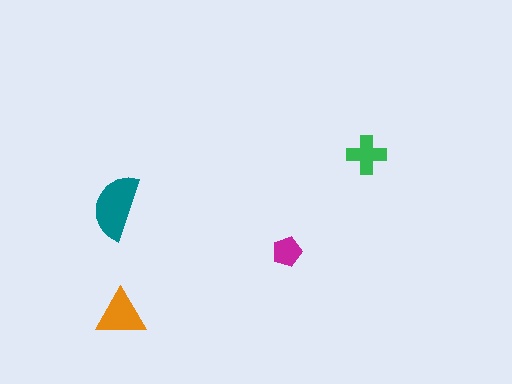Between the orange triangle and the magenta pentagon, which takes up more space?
The orange triangle.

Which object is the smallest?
The magenta pentagon.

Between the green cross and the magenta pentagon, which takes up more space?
The green cross.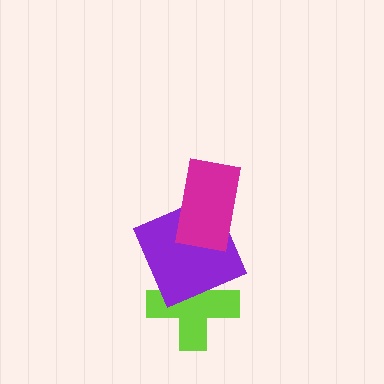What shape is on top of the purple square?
The magenta rectangle is on top of the purple square.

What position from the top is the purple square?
The purple square is 2nd from the top.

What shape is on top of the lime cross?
The purple square is on top of the lime cross.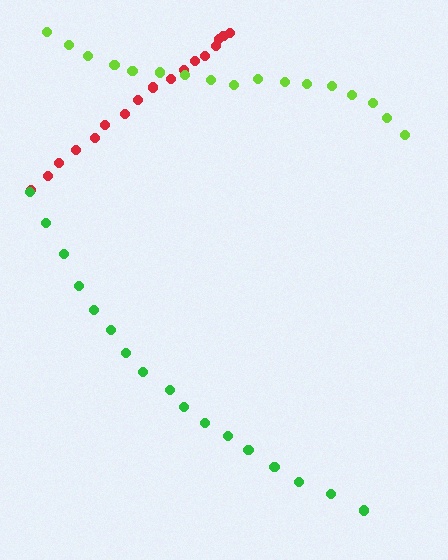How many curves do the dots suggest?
There are 3 distinct paths.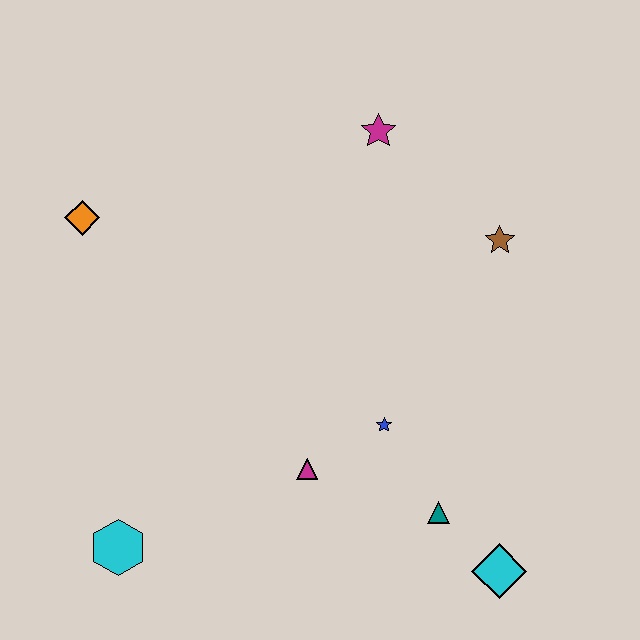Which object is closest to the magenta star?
The brown star is closest to the magenta star.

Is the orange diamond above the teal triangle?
Yes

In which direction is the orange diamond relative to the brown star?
The orange diamond is to the left of the brown star.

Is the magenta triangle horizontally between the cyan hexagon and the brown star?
Yes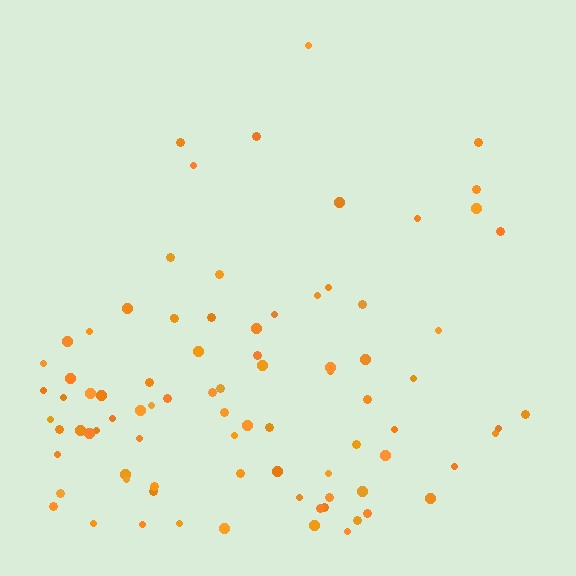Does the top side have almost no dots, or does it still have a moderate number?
Still a moderate number, just noticeably fewer than the bottom.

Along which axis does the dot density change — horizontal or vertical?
Vertical.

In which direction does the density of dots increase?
From top to bottom, with the bottom side densest.